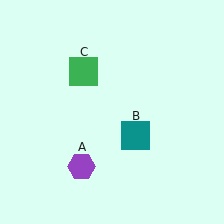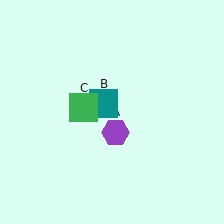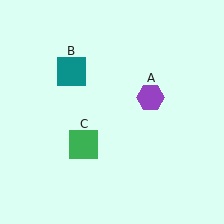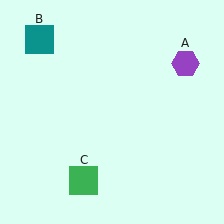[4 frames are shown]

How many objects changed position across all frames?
3 objects changed position: purple hexagon (object A), teal square (object B), green square (object C).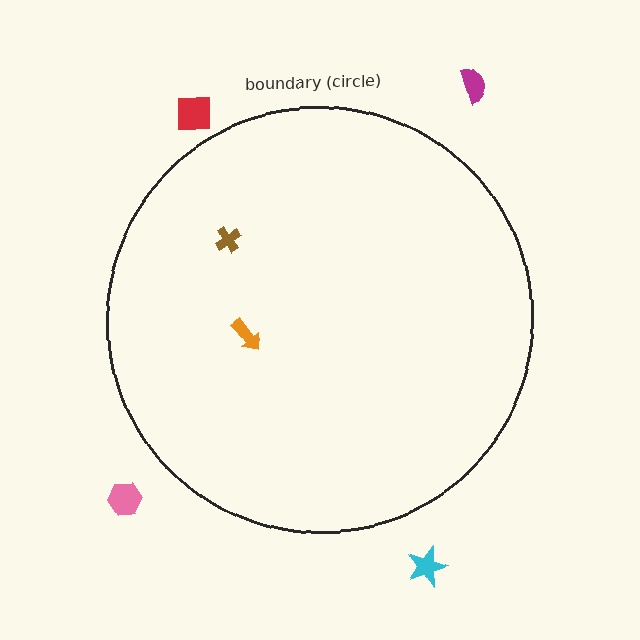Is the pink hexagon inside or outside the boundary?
Outside.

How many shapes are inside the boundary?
2 inside, 4 outside.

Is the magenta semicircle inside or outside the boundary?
Outside.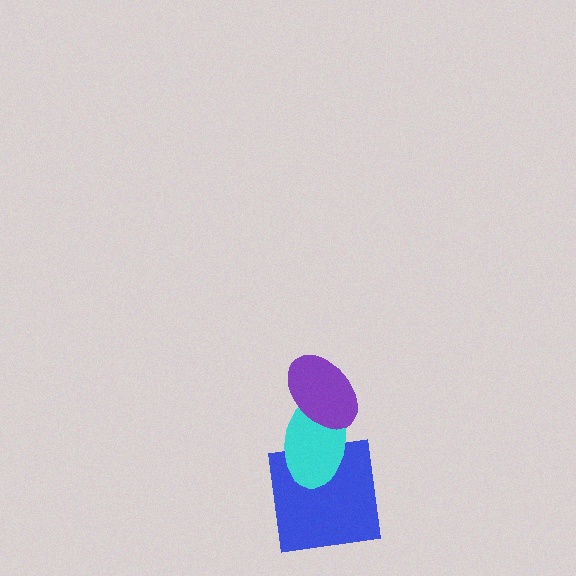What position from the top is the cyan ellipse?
The cyan ellipse is 2nd from the top.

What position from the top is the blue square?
The blue square is 3rd from the top.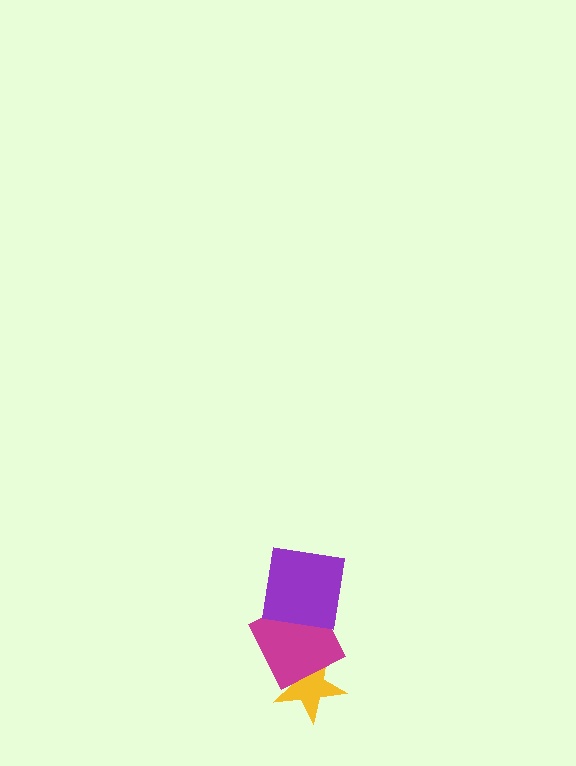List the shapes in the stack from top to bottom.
From top to bottom: the purple square, the magenta square, the yellow star.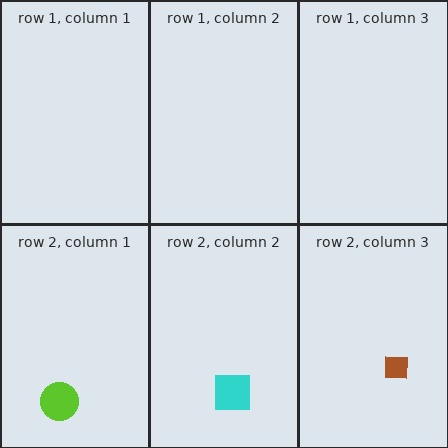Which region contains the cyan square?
The row 2, column 2 region.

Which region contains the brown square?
The row 2, column 3 region.